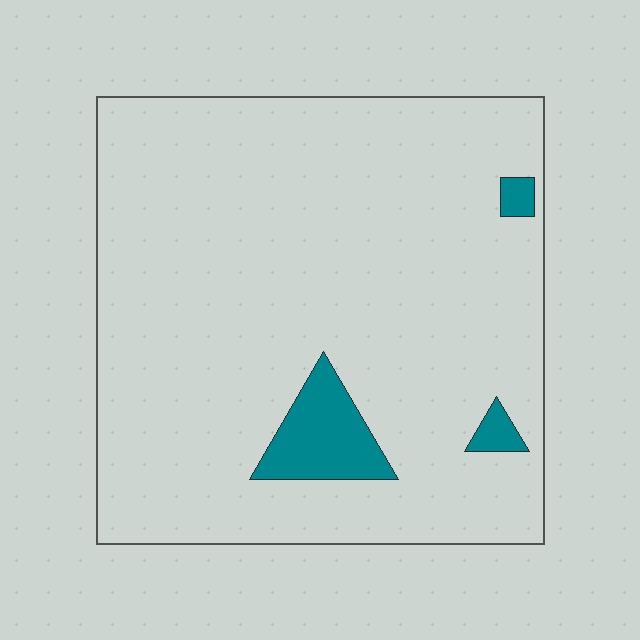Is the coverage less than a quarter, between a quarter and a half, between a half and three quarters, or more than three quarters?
Less than a quarter.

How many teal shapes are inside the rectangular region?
3.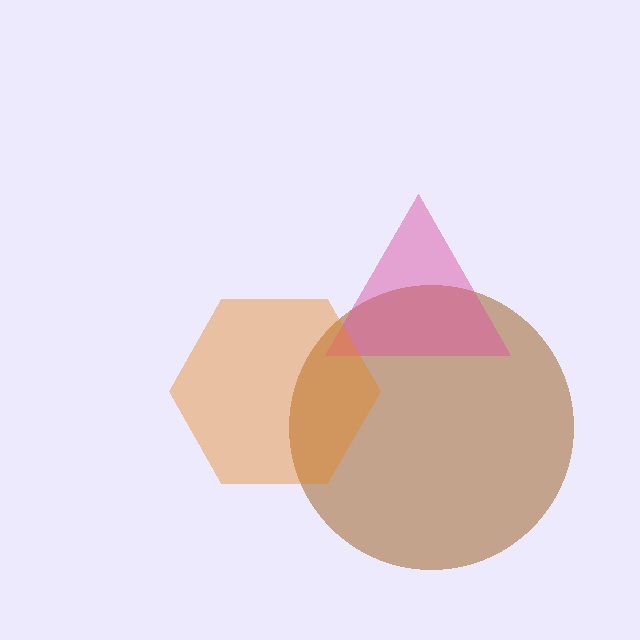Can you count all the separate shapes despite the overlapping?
Yes, there are 3 separate shapes.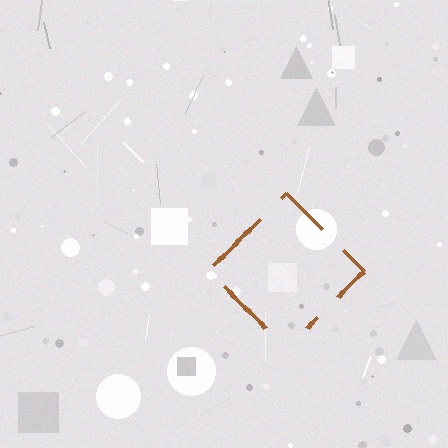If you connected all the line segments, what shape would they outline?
They would outline a diamond.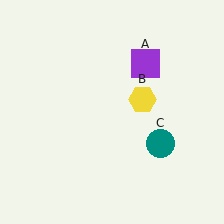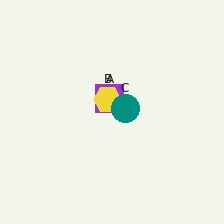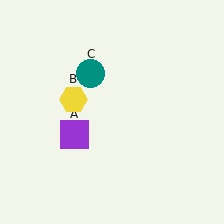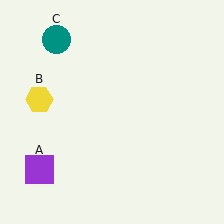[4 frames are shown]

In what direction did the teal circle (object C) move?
The teal circle (object C) moved up and to the left.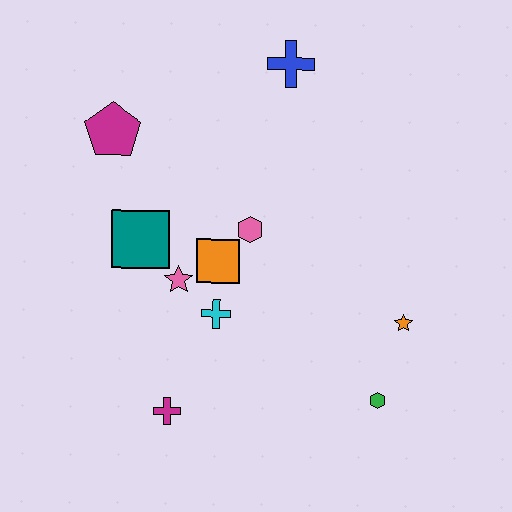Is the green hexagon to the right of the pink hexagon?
Yes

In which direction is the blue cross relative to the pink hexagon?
The blue cross is above the pink hexagon.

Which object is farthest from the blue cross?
The magenta cross is farthest from the blue cross.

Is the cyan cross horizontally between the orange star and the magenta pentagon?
Yes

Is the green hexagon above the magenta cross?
Yes